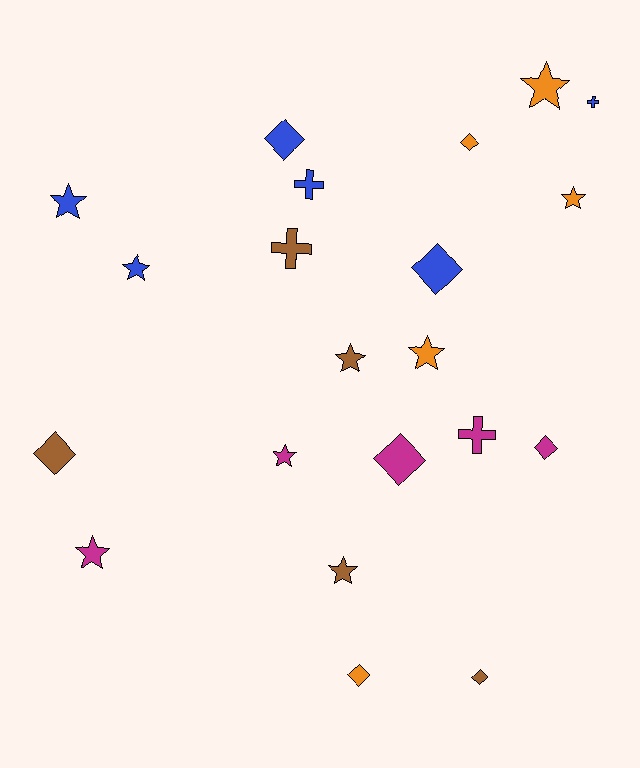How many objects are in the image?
There are 21 objects.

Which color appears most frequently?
Blue, with 6 objects.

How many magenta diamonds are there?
There are 2 magenta diamonds.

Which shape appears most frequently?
Star, with 9 objects.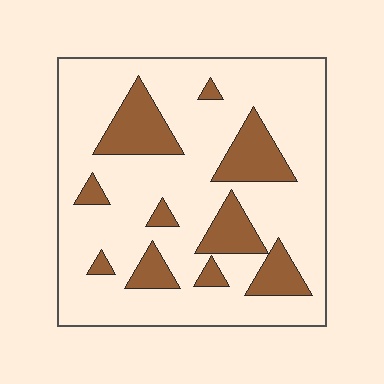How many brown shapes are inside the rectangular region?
10.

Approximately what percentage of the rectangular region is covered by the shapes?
Approximately 20%.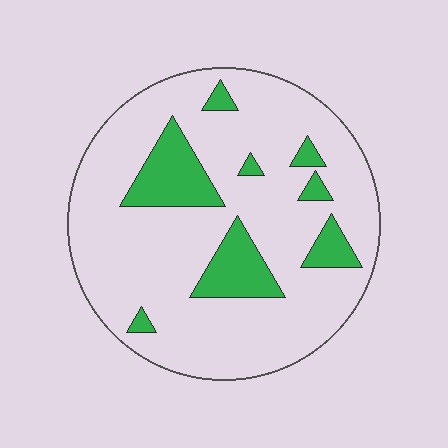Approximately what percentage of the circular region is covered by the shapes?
Approximately 15%.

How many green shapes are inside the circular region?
8.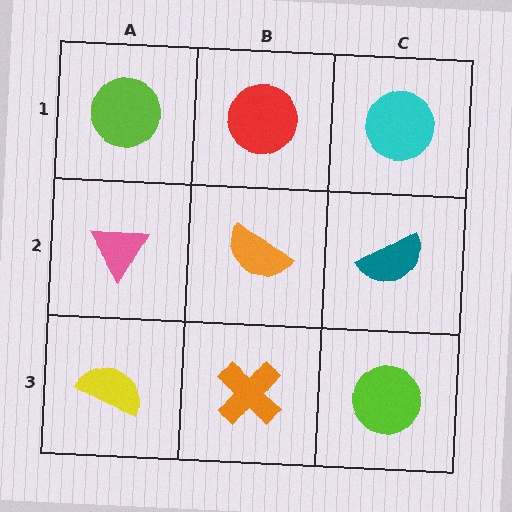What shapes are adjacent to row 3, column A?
A pink triangle (row 2, column A), an orange cross (row 3, column B).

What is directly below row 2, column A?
A yellow semicircle.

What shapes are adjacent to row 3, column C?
A teal semicircle (row 2, column C), an orange cross (row 3, column B).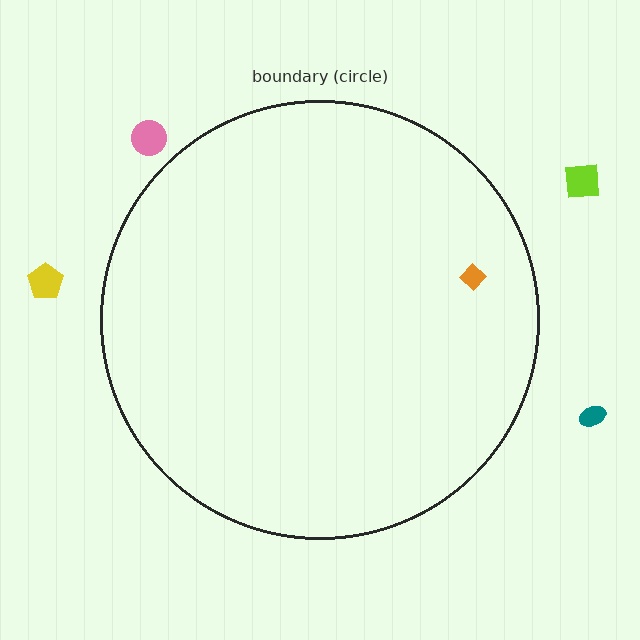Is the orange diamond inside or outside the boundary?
Inside.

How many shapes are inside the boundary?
1 inside, 4 outside.